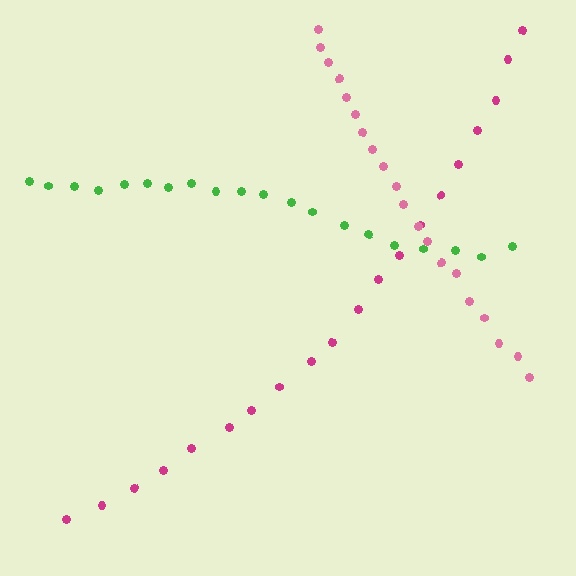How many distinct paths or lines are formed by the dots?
There are 3 distinct paths.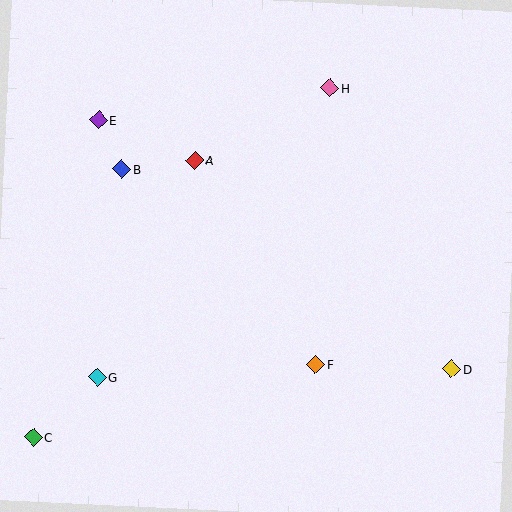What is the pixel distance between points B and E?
The distance between B and E is 54 pixels.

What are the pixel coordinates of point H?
Point H is at (330, 88).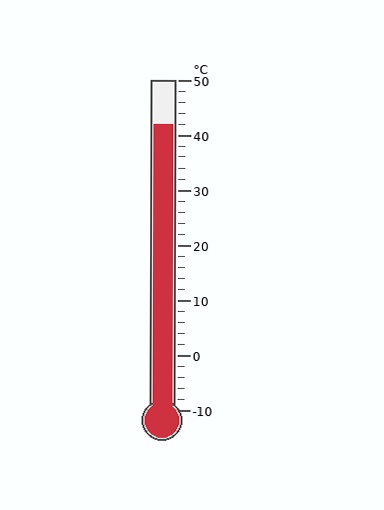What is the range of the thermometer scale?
The thermometer scale ranges from -10°C to 50°C.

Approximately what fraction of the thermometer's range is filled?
The thermometer is filled to approximately 85% of its range.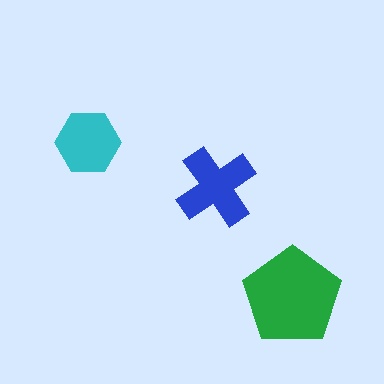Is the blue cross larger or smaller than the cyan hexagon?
Larger.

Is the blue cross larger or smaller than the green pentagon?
Smaller.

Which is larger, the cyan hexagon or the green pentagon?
The green pentagon.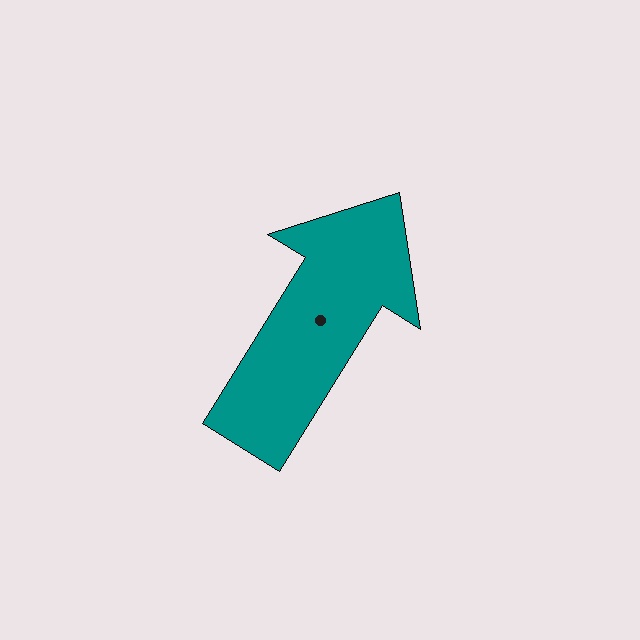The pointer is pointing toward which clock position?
Roughly 1 o'clock.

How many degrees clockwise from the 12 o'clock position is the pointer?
Approximately 32 degrees.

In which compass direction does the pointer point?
Northeast.